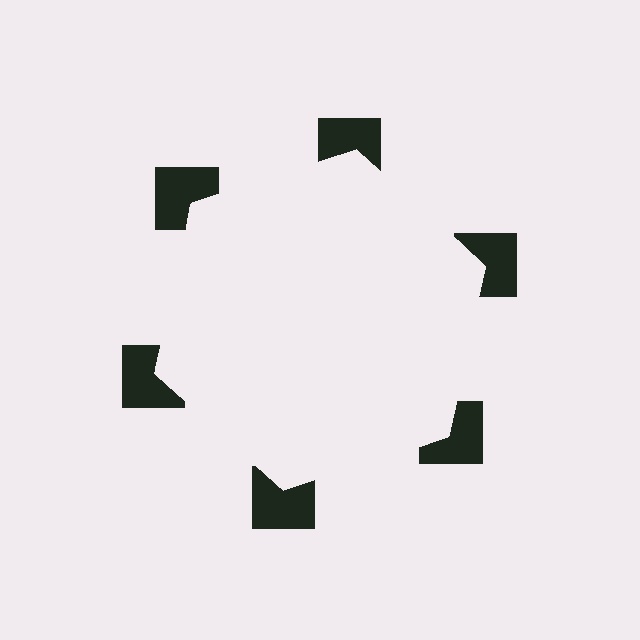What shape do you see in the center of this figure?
An illusory hexagon — its edges are inferred from the aligned wedge cuts in the notched squares, not physically drawn.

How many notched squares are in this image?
There are 6 — one at each vertex of the illusory hexagon.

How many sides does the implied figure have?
6 sides.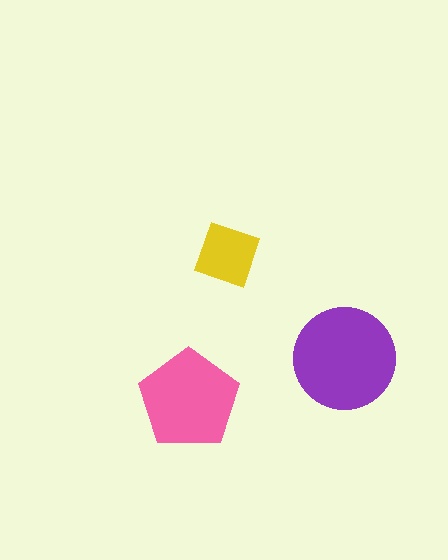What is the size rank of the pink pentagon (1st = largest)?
2nd.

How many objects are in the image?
There are 3 objects in the image.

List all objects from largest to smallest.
The purple circle, the pink pentagon, the yellow diamond.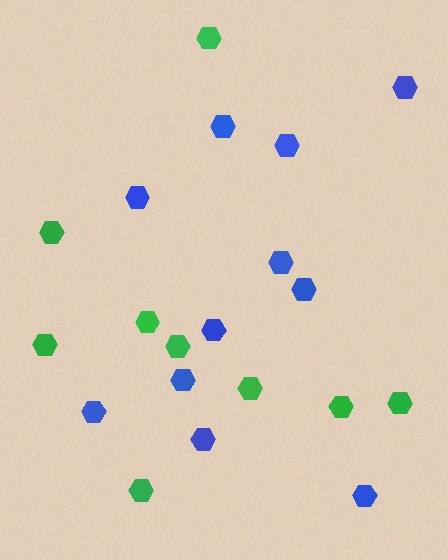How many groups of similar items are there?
There are 2 groups: one group of blue hexagons (11) and one group of green hexagons (9).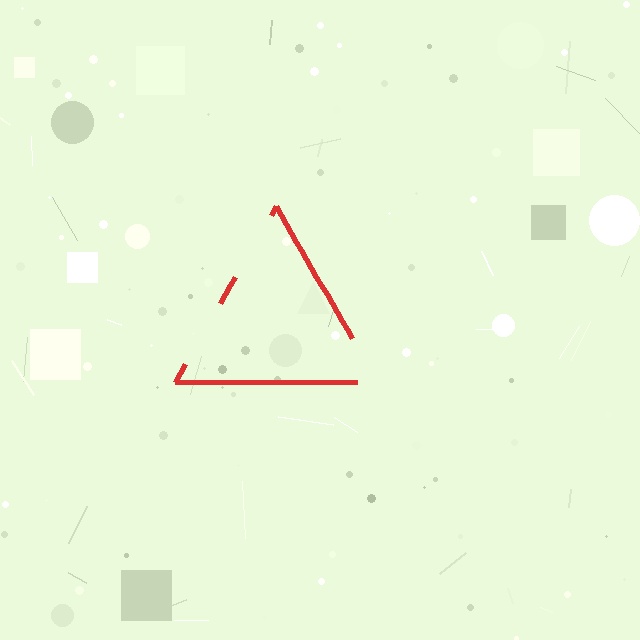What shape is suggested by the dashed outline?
The dashed outline suggests a triangle.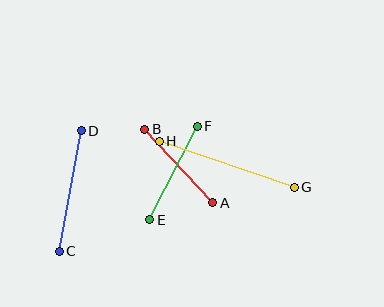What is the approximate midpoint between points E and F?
The midpoint is at approximately (174, 173) pixels.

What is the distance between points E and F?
The distance is approximately 105 pixels.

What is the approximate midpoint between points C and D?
The midpoint is at approximately (70, 191) pixels.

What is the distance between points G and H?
The distance is approximately 143 pixels.